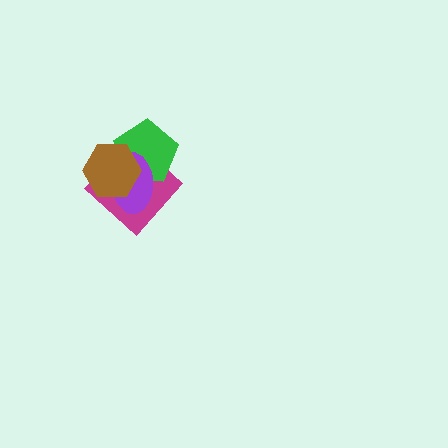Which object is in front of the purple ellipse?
The brown hexagon is in front of the purple ellipse.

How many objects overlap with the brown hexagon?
3 objects overlap with the brown hexagon.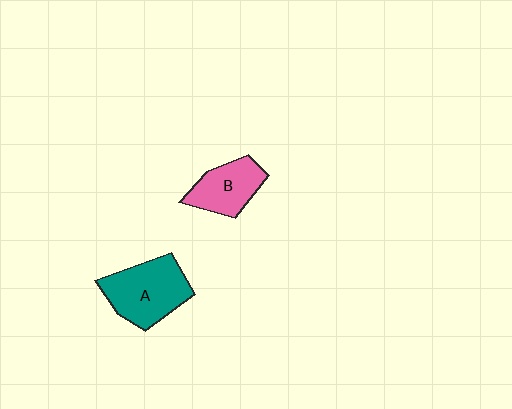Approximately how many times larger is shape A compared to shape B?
Approximately 1.4 times.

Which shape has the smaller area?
Shape B (pink).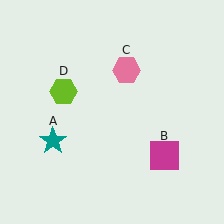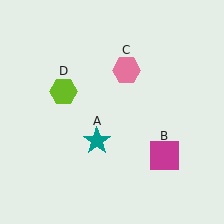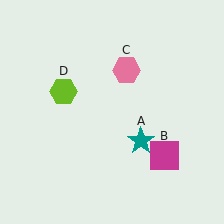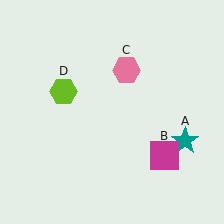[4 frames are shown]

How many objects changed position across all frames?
1 object changed position: teal star (object A).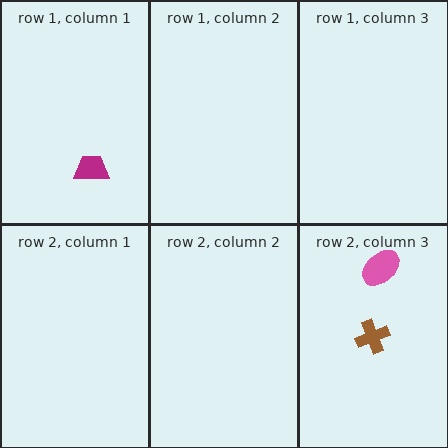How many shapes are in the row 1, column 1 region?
1.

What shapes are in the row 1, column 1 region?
The magenta trapezoid.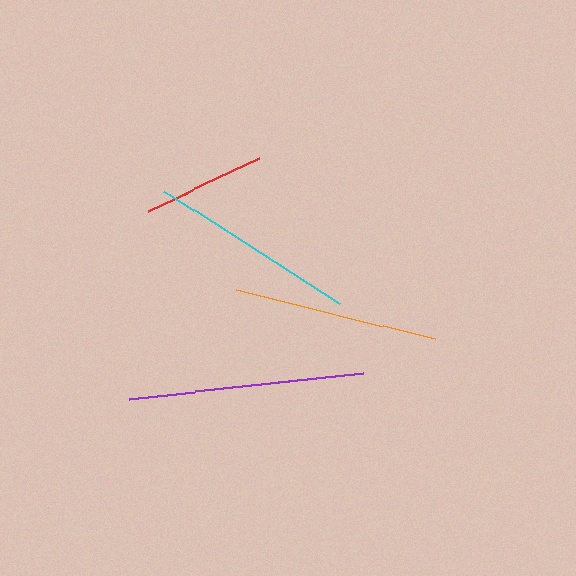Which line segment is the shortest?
The red line is the shortest at approximately 124 pixels.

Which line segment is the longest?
The purple line is the longest at approximately 236 pixels.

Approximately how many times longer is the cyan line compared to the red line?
The cyan line is approximately 1.7 times the length of the red line.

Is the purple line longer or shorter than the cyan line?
The purple line is longer than the cyan line.